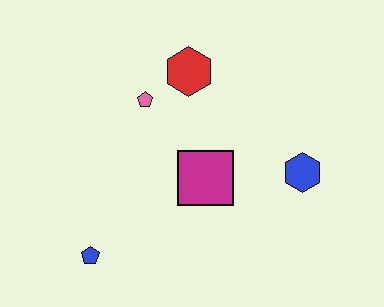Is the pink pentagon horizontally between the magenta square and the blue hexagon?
No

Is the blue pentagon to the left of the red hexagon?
Yes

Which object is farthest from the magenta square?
The blue pentagon is farthest from the magenta square.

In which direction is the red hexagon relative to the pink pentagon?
The red hexagon is to the right of the pink pentagon.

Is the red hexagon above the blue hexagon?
Yes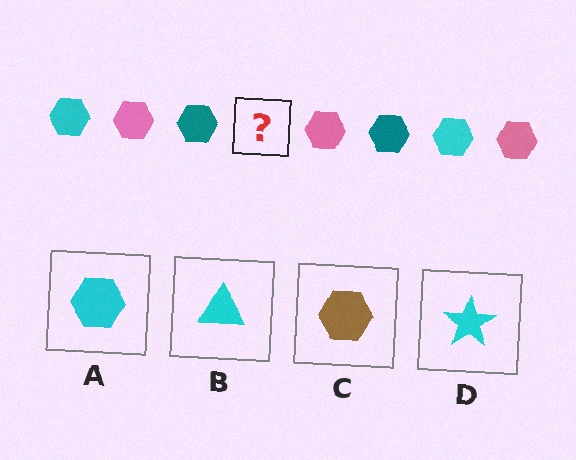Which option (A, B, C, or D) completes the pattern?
A.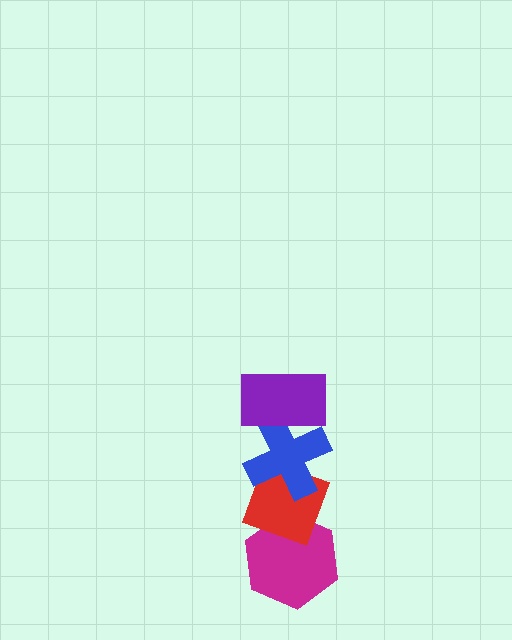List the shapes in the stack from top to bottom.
From top to bottom: the purple rectangle, the blue cross, the red diamond, the magenta hexagon.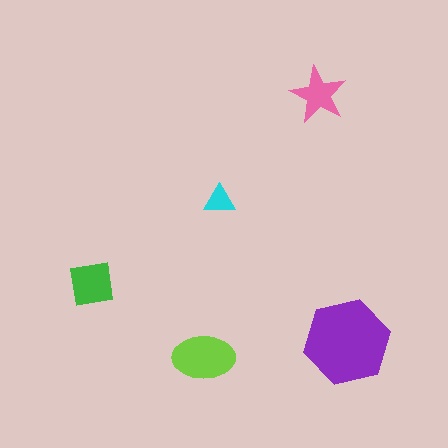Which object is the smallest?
The cyan triangle.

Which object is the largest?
The purple hexagon.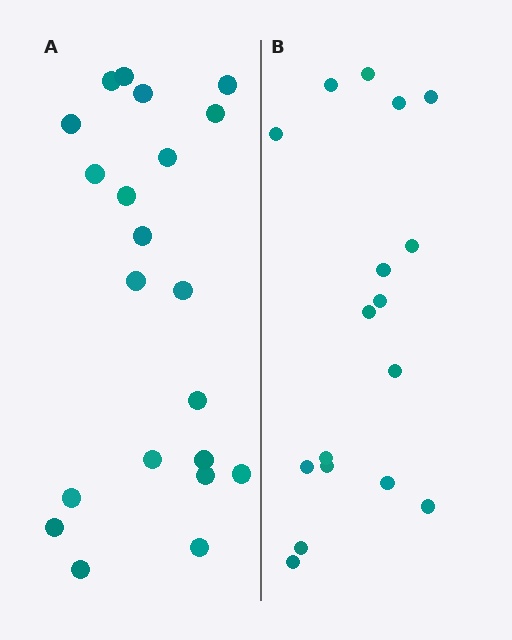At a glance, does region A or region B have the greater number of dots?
Region A (the left region) has more dots.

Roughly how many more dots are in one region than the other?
Region A has about 4 more dots than region B.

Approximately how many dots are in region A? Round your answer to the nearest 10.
About 20 dots. (The exact count is 21, which rounds to 20.)